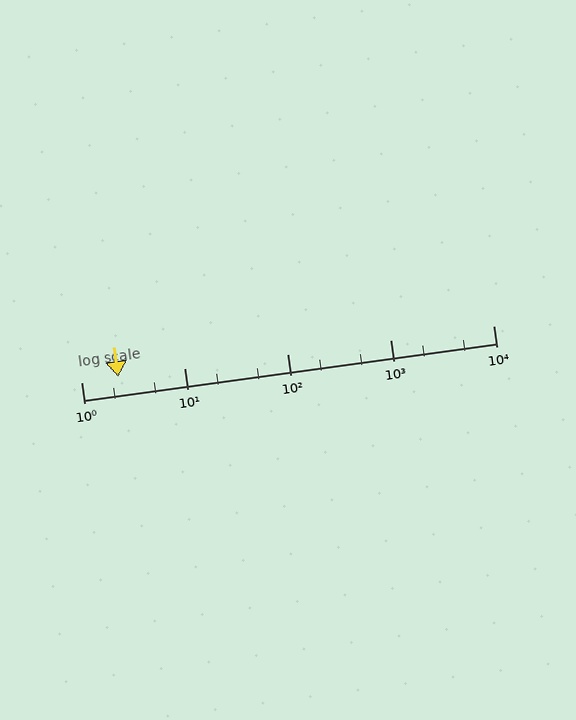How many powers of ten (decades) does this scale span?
The scale spans 4 decades, from 1 to 10000.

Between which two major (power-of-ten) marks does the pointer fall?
The pointer is between 1 and 10.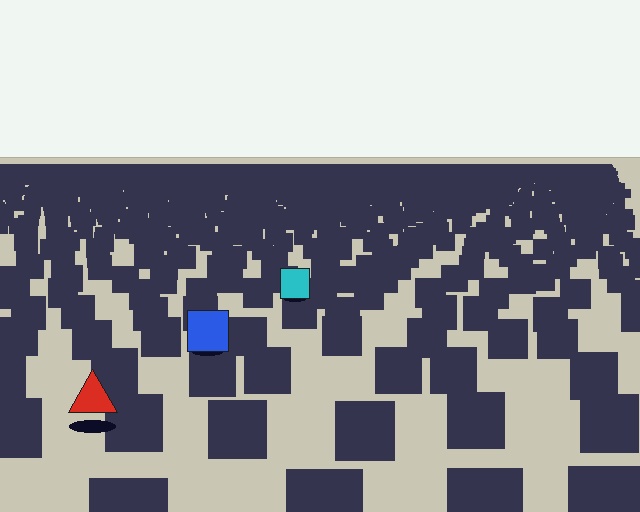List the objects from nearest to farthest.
From nearest to farthest: the red triangle, the blue square, the cyan square.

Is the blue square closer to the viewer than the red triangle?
No. The red triangle is closer — you can tell from the texture gradient: the ground texture is coarser near it.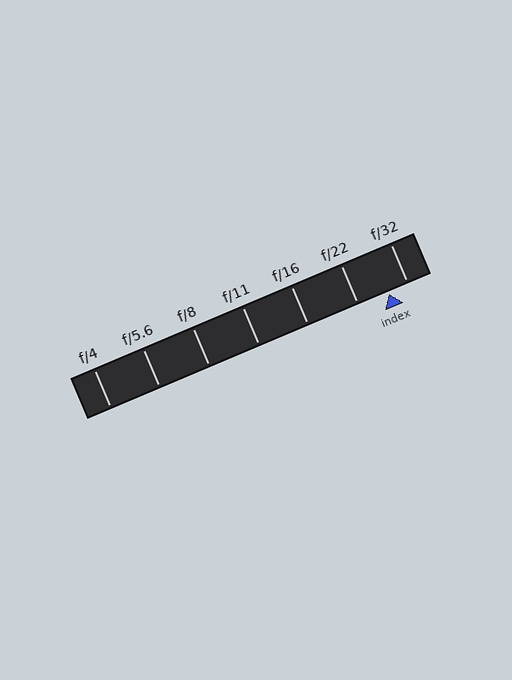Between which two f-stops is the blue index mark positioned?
The index mark is between f/22 and f/32.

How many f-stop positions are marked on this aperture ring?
There are 7 f-stop positions marked.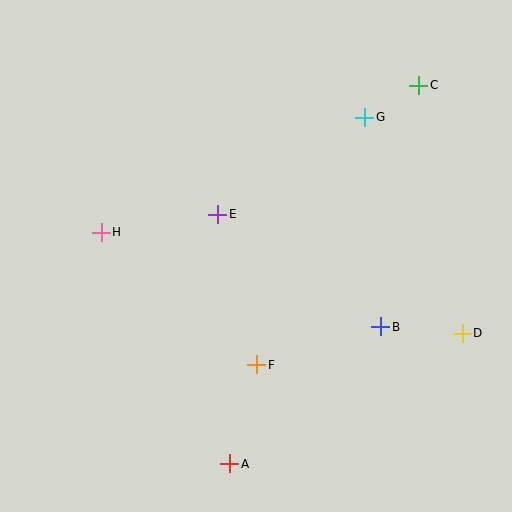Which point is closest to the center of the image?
Point E at (218, 214) is closest to the center.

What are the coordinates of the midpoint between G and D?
The midpoint between G and D is at (413, 225).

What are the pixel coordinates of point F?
Point F is at (257, 365).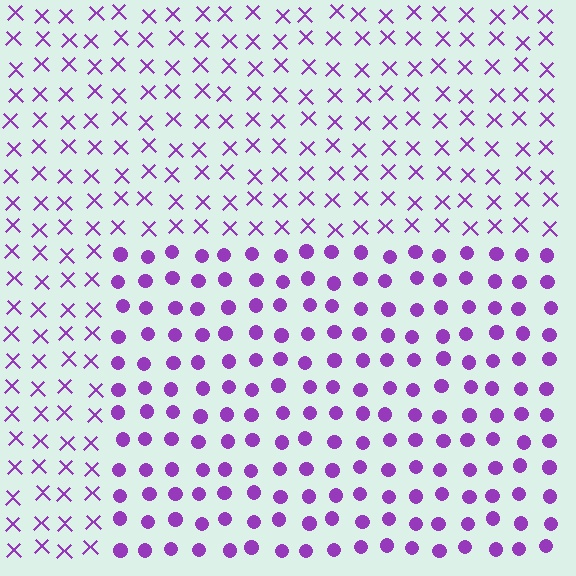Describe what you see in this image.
The image is filled with small purple elements arranged in a uniform grid. A rectangle-shaped region contains circles, while the surrounding area contains X marks. The boundary is defined purely by the change in element shape.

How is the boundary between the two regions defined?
The boundary is defined by a change in element shape: circles inside vs. X marks outside. All elements share the same color and spacing.